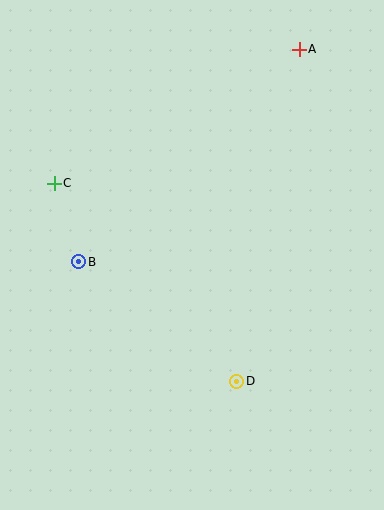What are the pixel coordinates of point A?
Point A is at (299, 49).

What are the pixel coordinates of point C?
Point C is at (54, 183).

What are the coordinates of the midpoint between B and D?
The midpoint between B and D is at (158, 322).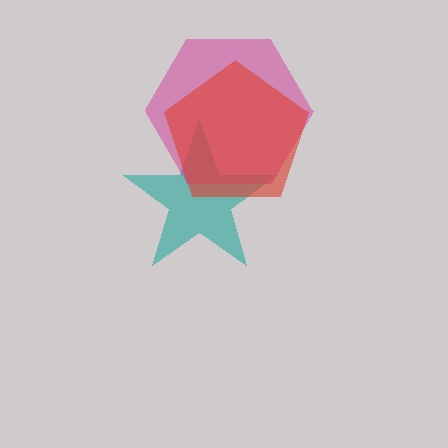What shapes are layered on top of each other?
The layered shapes are: a teal star, a magenta hexagon, a red pentagon.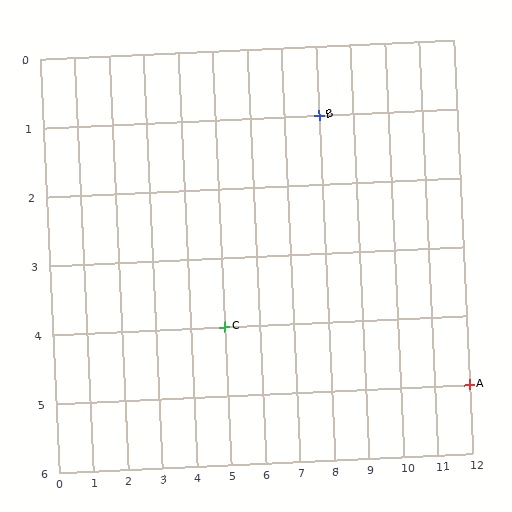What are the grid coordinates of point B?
Point B is at grid coordinates (8, 1).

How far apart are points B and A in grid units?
Points B and A are 4 columns and 4 rows apart (about 5.7 grid units diagonally).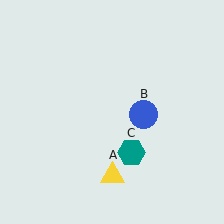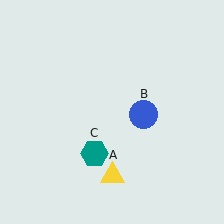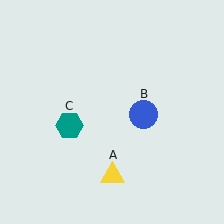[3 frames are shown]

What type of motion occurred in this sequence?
The teal hexagon (object C) rotated clockwise around the center of the scene.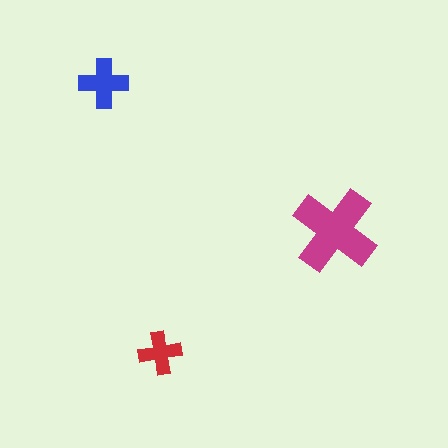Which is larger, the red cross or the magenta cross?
The magenta one.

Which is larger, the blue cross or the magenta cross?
The magenta one.